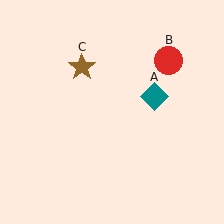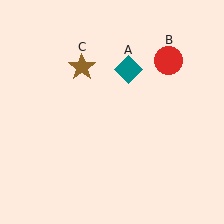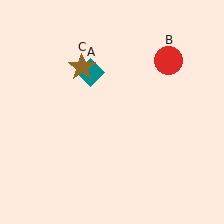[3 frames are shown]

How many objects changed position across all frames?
1 object changed position: teal diamond (object A).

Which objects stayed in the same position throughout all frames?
Red circle (object B) and brown star (object C) remained stationary.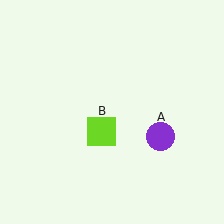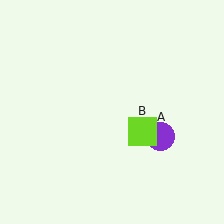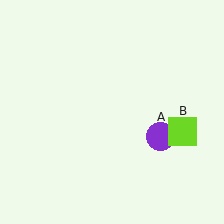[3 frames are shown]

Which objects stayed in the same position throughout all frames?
Purple circle (object A) remained stationary.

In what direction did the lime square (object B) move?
The lime square (object B) moved right.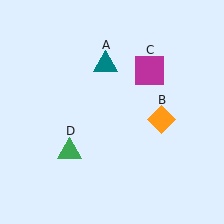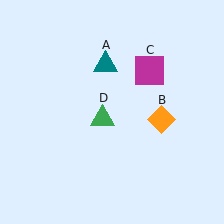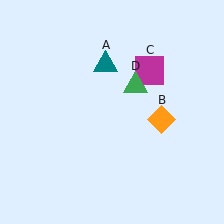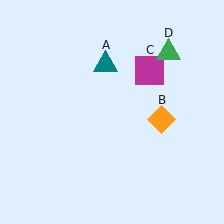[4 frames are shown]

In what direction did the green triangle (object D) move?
The green triangle (object D) moved up and to the right.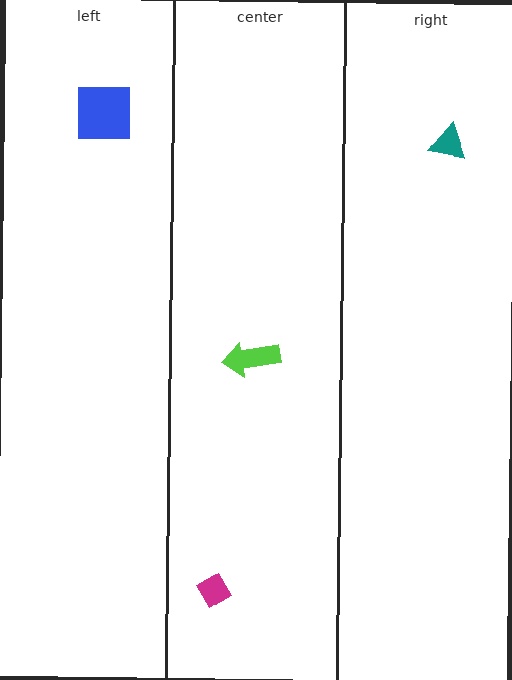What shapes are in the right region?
The teal triangle.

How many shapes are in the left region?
1.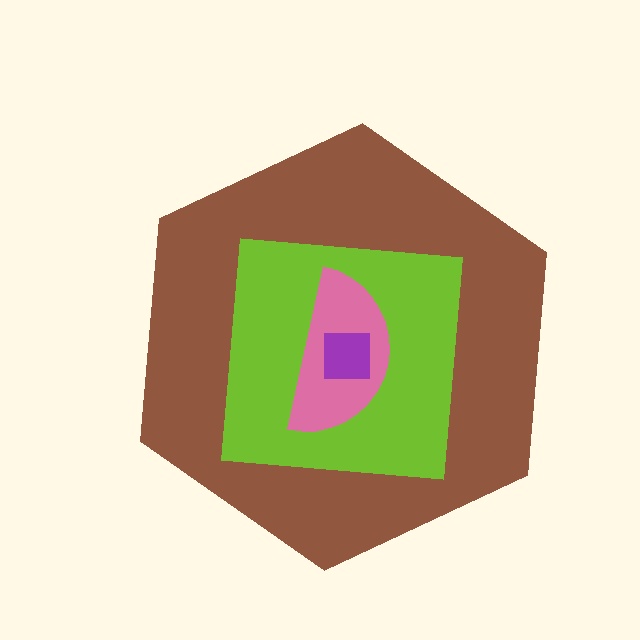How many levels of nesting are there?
4.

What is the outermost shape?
The brown hexagon.